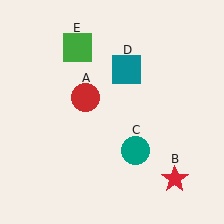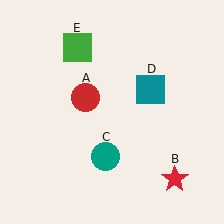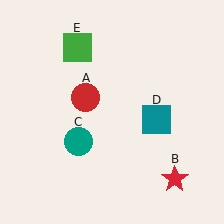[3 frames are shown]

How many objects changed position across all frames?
2 objects changed position: teal circle (object C), teal square (object D).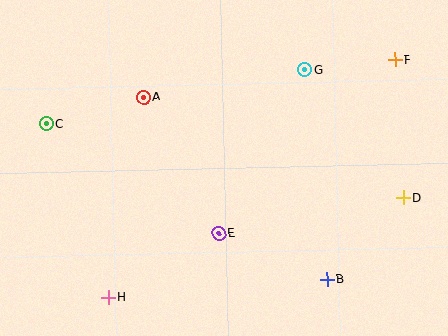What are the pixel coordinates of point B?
Point B is at (327, 279).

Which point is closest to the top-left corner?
Point C is closest to the top-left corner.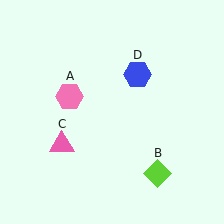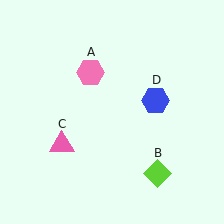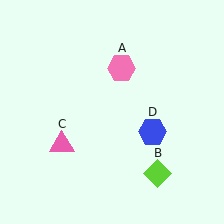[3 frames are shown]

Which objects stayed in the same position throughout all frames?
Lime diamond (object B) and pink triangle (object C) remained stationary.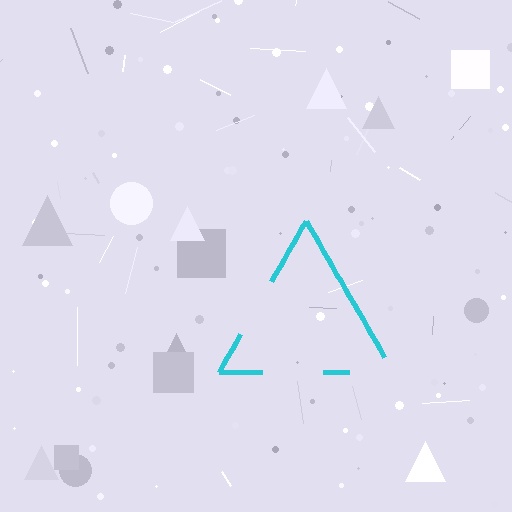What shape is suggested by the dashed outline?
The dashed outline suggests a triangle.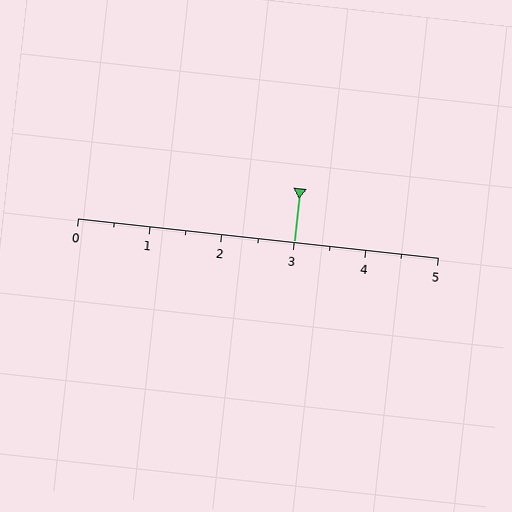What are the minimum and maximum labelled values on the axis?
The axis runs from 0 to 5.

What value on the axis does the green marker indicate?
The marker indicates approximately 3.